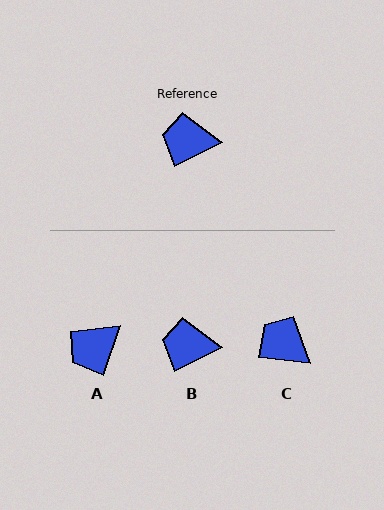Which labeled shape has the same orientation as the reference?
B.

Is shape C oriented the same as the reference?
No, it is off by about 33 degrees.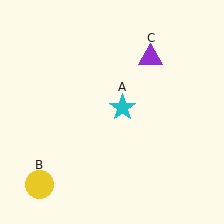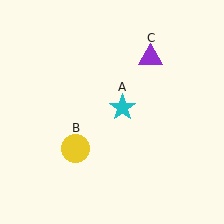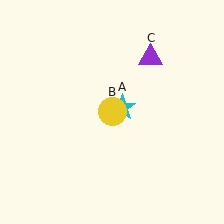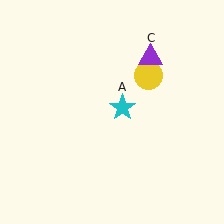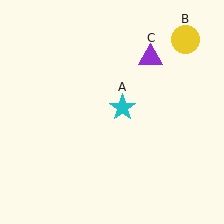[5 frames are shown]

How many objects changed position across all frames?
1 object changed position: yellow circle (object B).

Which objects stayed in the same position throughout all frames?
Cyan star (object A) and purple triangle (object C) remained stationary.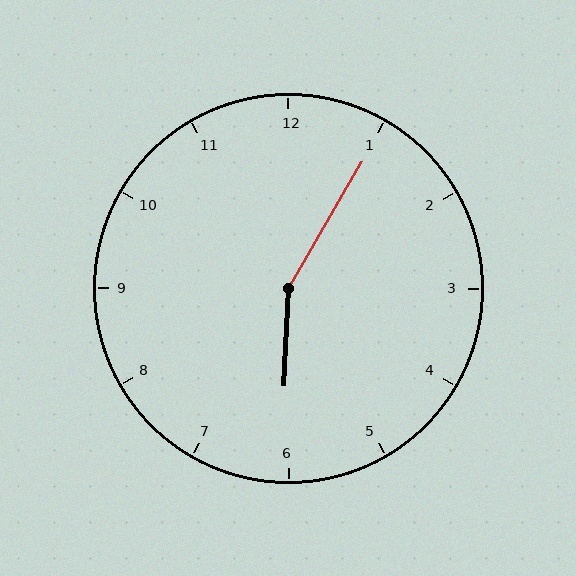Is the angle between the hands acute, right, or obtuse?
It is obtuse.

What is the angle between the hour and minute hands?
Approximately 152 degrees.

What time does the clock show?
6:05.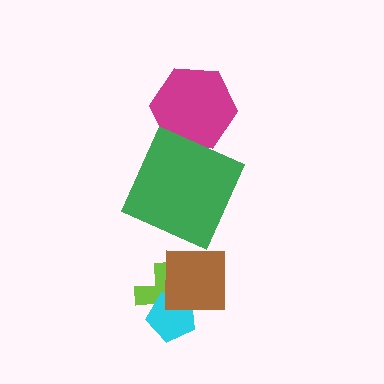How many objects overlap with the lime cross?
2 objects overlap with the lime cross.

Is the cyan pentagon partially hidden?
Yes, it is partially covered by another shape.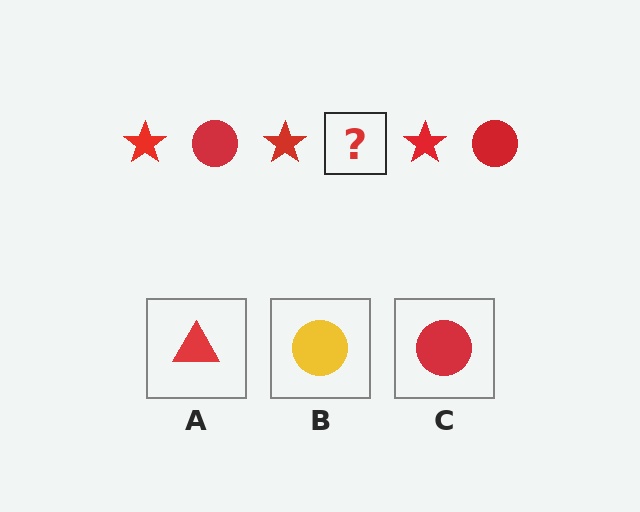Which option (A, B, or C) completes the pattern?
C.